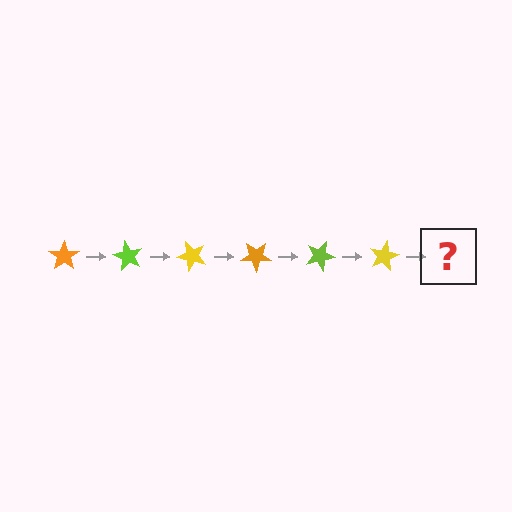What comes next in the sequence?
The next element should be an orange star, rotated 360 degrees from the start.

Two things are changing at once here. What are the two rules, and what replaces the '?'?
The two rules are that it rotates 60 degrees each step and the color cycles through orange, lime, and yellow. The '?' should be an orange star, rotated 360 degrees from the start.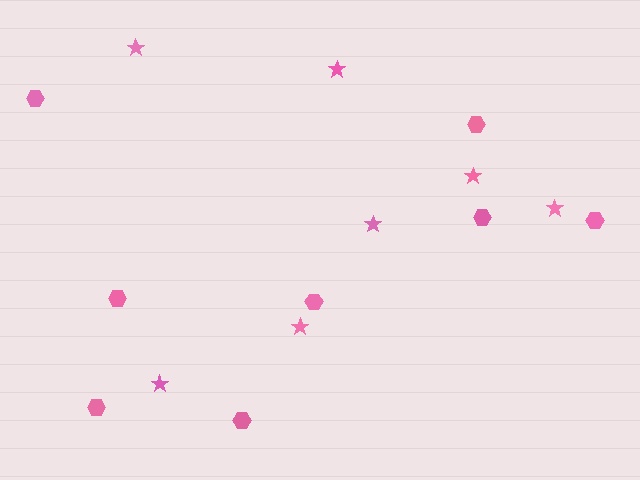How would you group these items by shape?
There are 2 groups: one group of hexagons (8) and one group of stars (7).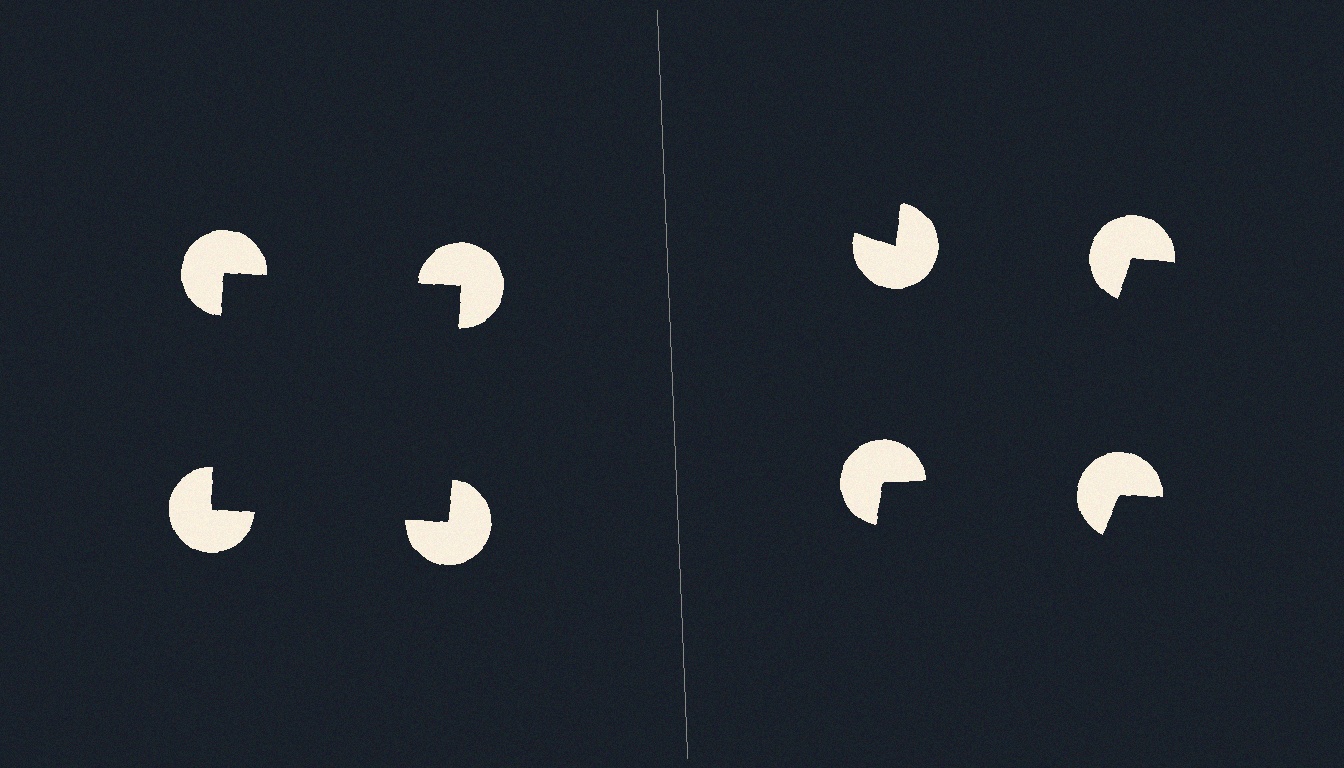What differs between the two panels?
The pac-man discs are positioned identically on both sides; only the wedge orientations differ. On the left they align to a square; on the right they are misaligned.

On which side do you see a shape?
An illusory square appears on the left side. On the right side the wedge cuts are rotated, so no coherent shape forms.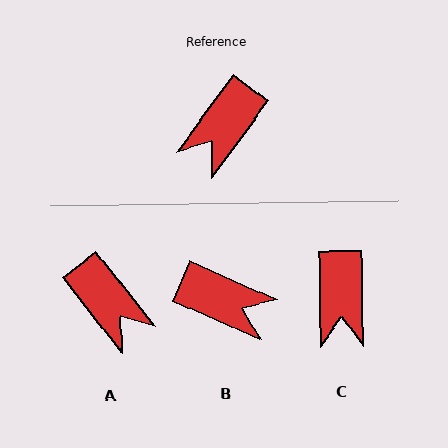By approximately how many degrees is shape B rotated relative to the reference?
Approximately 103 degrees counter-clockwise.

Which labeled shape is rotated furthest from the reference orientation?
B, about 103 degrees away.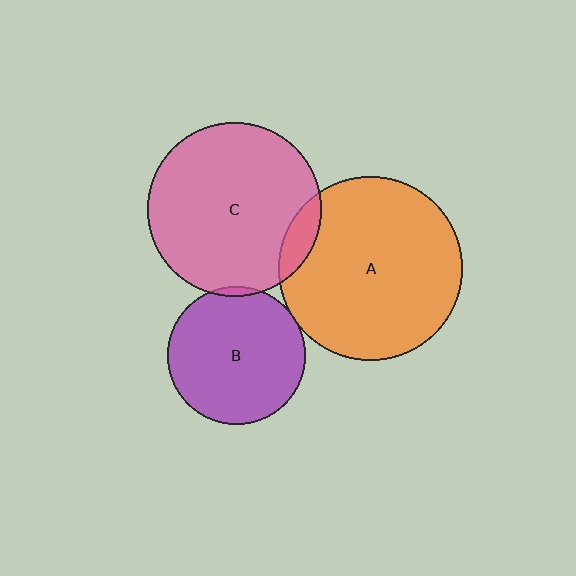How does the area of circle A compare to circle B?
Approximately 1.8 times.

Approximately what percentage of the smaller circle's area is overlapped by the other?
Approximately 10%.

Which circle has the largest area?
Circle A (orange).